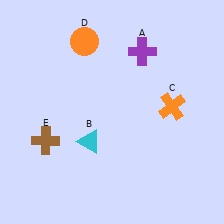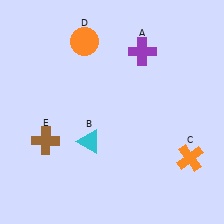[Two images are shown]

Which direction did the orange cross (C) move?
The orange cross (C) moved down.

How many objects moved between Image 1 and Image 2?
1 object moved between the two images.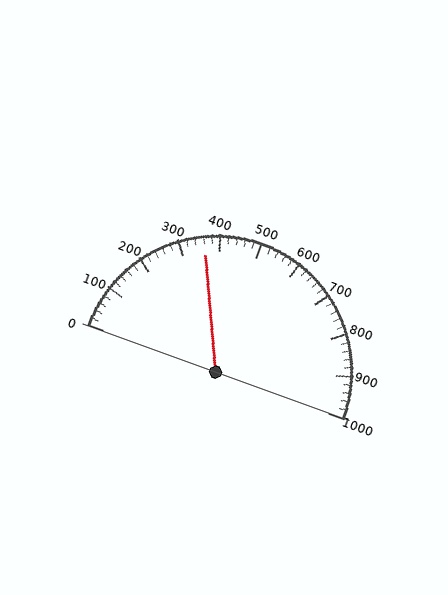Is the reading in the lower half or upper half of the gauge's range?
The reading is in the lower half of the range (0 to 1000).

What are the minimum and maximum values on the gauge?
The gauge ranges from 0 to 1000.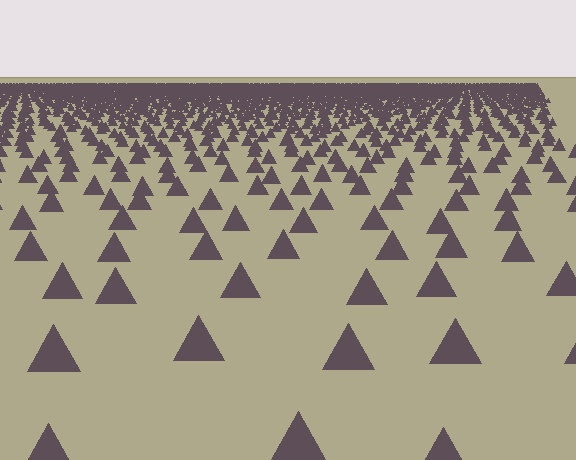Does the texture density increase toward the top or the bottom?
Density increases toward the top.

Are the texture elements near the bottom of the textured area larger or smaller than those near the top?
Larger. Near the bottom, elements are closer to the viewer and appear at a bigger on-screen size.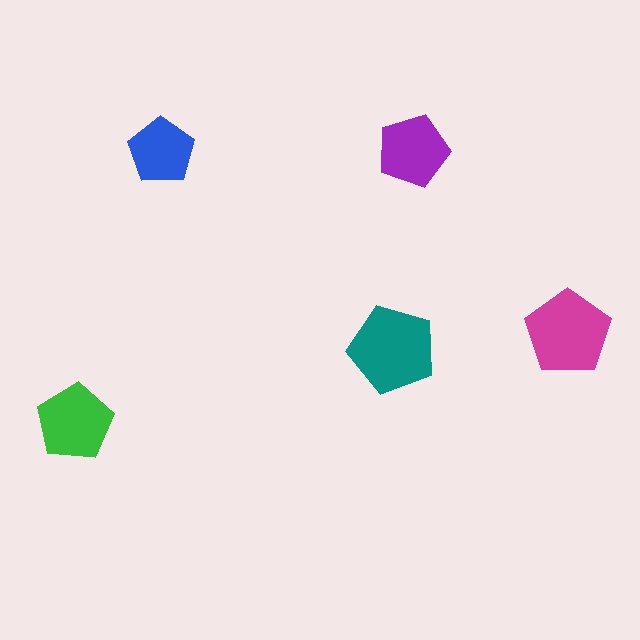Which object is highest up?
The purple pentagon is topmost.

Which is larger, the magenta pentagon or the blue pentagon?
The magenta one.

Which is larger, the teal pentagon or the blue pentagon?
The teal one.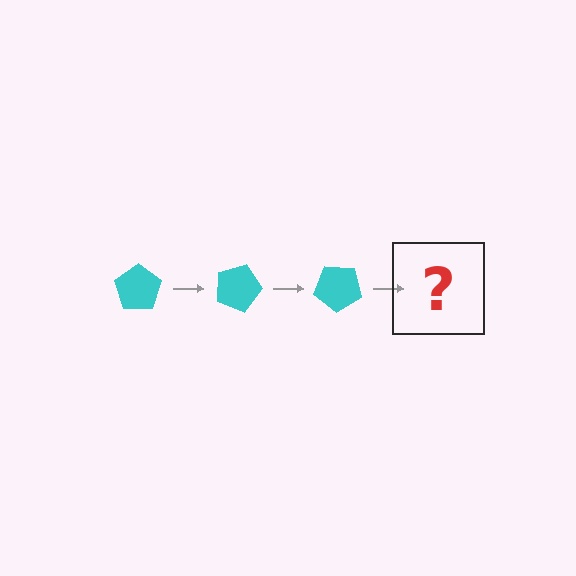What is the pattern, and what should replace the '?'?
The pattern is that the pentagon rotates 20 degrees each step. The '?' should be a cyan pentagon rotated 60 degrees.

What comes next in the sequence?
The next element should be a cyan pentagon rotated 60 degrees.